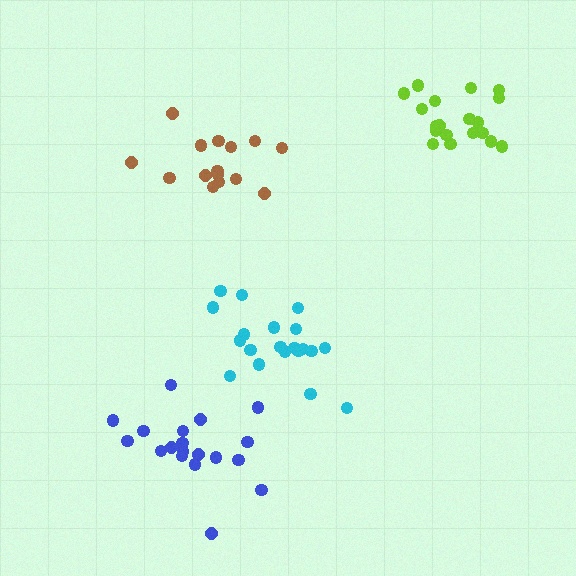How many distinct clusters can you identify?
There are 4 distinct clusters.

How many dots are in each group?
Group 1: 15 dots, Group 2: 20 dots, Group 3: 19 dots, Group 4: 19 dots (73 total).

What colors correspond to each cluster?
The clusters are colored: brown, cyan, lime, blue.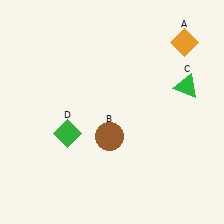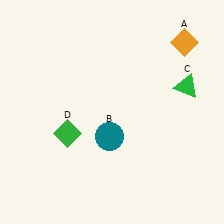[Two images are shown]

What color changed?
The circle (B) changed from brown in Image 1 to teal in Image 2.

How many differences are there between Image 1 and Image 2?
There is 1 difference between the two images.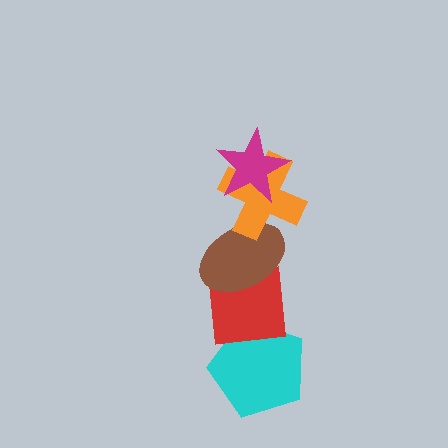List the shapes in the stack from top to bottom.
From top to bottom: the magenta star, the orange cross, the brown ellipse, the red square, the cyan pentagon.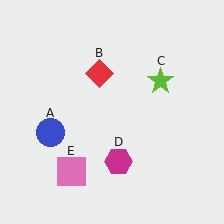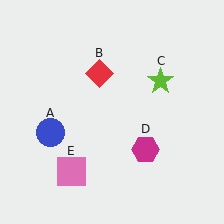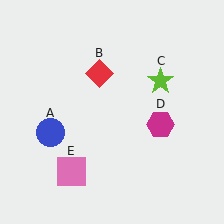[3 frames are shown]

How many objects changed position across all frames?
1 object changed position: magenta hexagon (object D).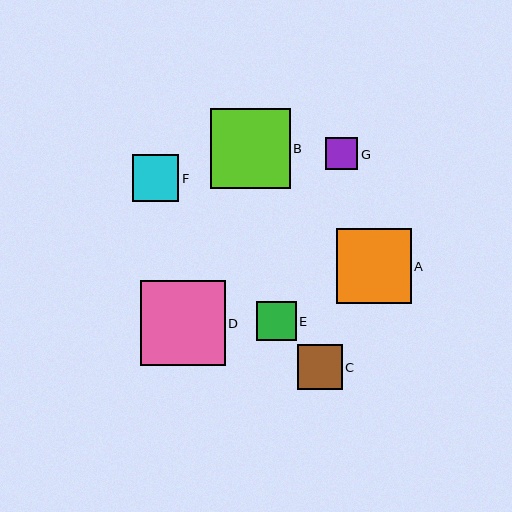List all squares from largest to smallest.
From largest to smallest: D, B, A, F, C, E, G.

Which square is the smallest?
Square G is the smallest with a size of approximately 32 pixels.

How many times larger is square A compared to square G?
Square A is approximately 2.3 times the size of square G.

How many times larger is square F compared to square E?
Square F is approximately 1.2 times the size of square E.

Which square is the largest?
Square D is the largest with a size of approximately 85 pixels.